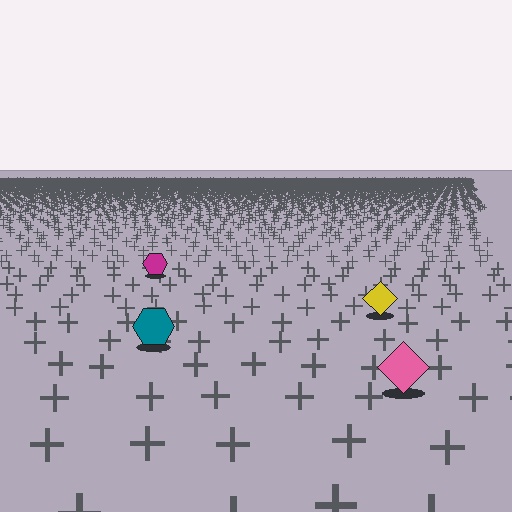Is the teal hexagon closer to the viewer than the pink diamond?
No. The pink diamond is closer — you can tell from the texture gradient: the ground texture is coarser near it.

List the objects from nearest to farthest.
From nearest to farthest: the pink diamond, the teal hexagon, the yellow diamond, the magenta hexagon.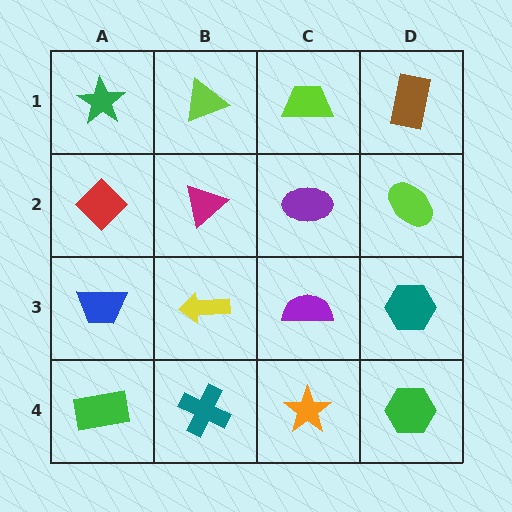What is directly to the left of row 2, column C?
A magenta triangle.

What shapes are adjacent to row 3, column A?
A red diamond (row 2, column A), a green rectangle (row 4, column A), a yellow arrow (row 3, column B).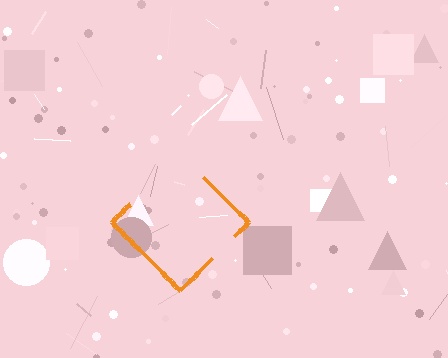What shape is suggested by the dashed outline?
The dashed outline suggests a diamond.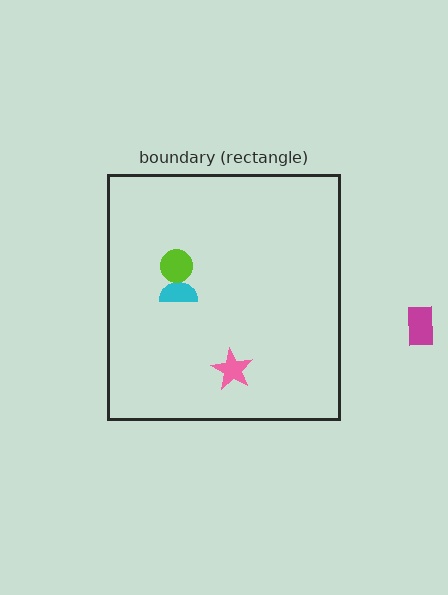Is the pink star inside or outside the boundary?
Inside.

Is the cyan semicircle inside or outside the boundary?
Inside.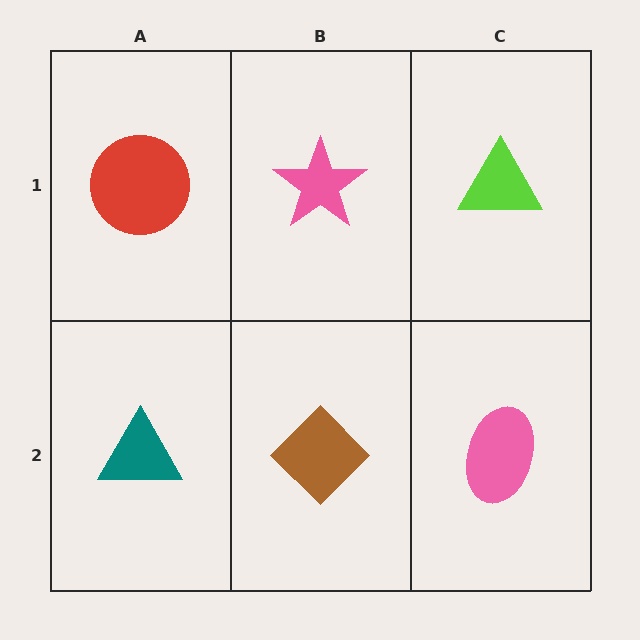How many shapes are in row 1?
3 shapes.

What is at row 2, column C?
A pink ellipse.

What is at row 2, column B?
A brown diamond.